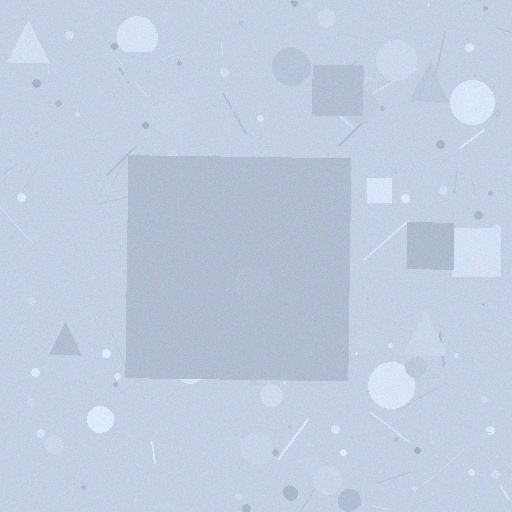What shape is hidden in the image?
A square is hidden in the image.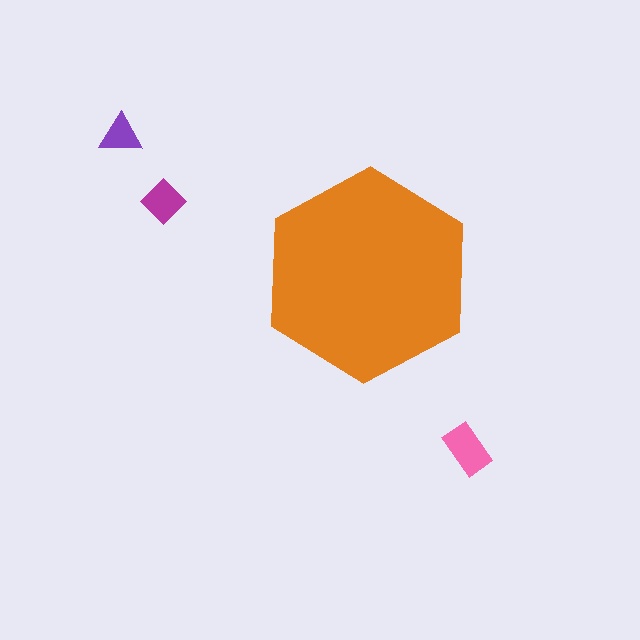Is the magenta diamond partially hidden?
No, the magenta diamond is fully visible.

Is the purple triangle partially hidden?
No, the purple triangle is fully visible.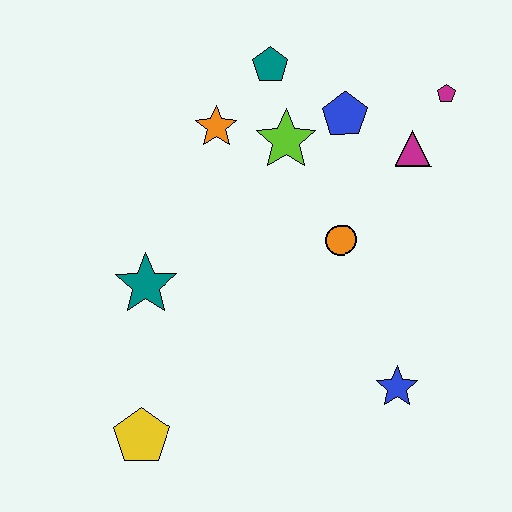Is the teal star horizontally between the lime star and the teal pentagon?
No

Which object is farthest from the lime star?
The yellow pentagon is farthest from the lime star.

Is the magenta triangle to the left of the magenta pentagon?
Yes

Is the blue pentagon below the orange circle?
No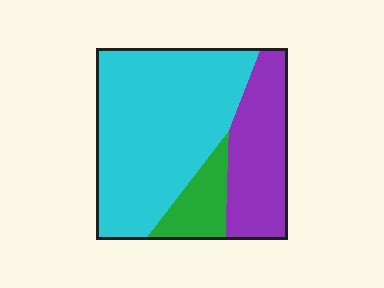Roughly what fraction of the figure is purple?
Purple covers 28% of the figure.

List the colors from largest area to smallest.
From largest to smallest: cyan, purple, green.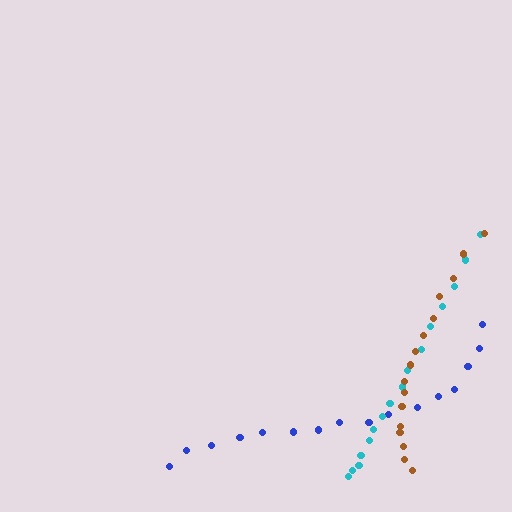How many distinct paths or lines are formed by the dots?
There are 3 distinct paths.